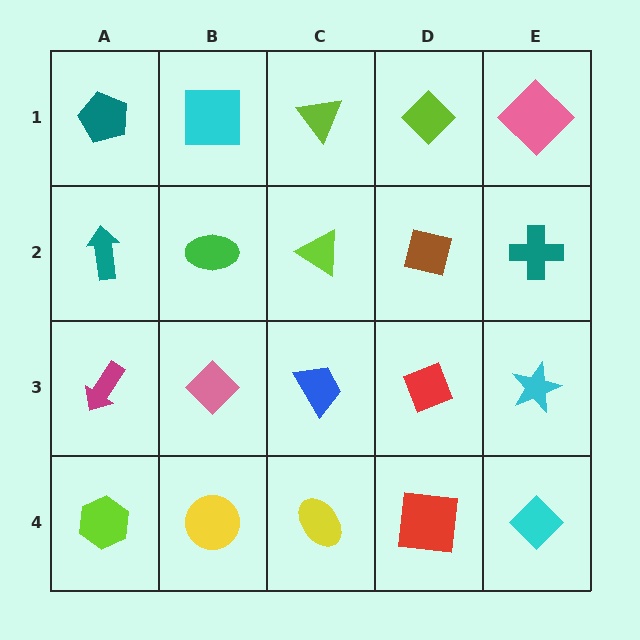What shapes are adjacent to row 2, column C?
A lime triangle (row 1, column C), a blue trapezoid (row 3, column C), a green ellipse (row 2, column B), a brown square (row 2, column D).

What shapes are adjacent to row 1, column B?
A green ellipse (row 2, column B), a teal pentagon (row 1, column A), a lime triangle (row 1, column C).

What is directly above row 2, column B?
A cyan square.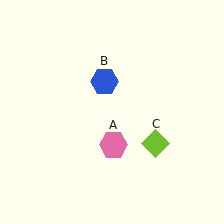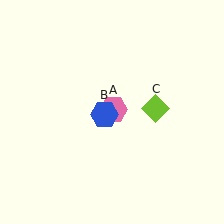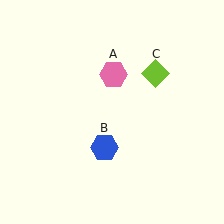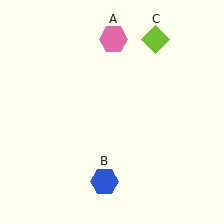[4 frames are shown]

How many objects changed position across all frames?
3 objects changed position: pink hexagon (object A), blue hexagon (object B), lime diamond (object C).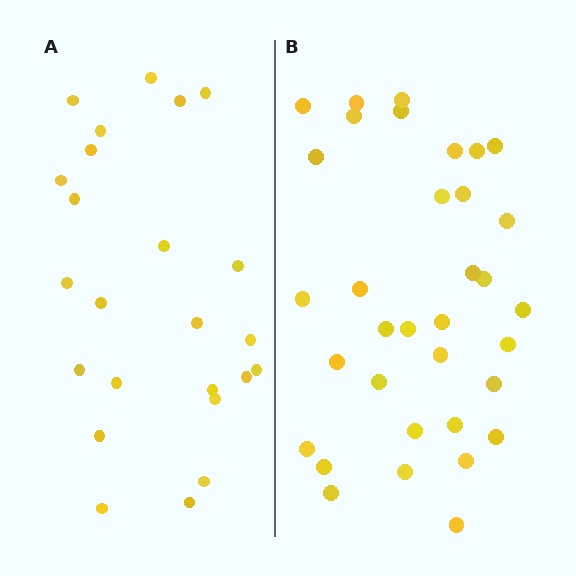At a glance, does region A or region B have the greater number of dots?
Region B (the right region) has more dots.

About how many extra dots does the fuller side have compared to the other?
Region B has roughly 10 or so more dots than region A.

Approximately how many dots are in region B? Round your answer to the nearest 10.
About 30 dots. (The exact count is 34, which rounds to 30.)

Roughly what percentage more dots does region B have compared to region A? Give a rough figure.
About 40% more.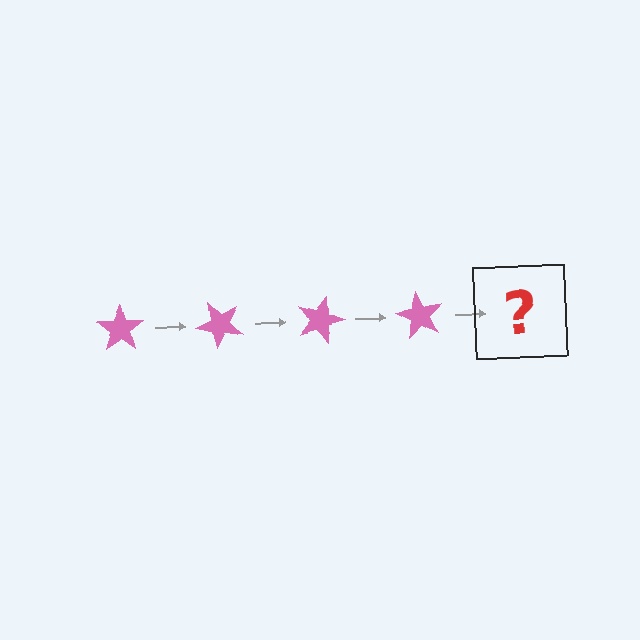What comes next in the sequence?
The next element should be a pink star rotated 180 degrees.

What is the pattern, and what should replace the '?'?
The pattern is that the star rotates 45 degrees each step. The '?' should be a pink star rotated 180 degrees.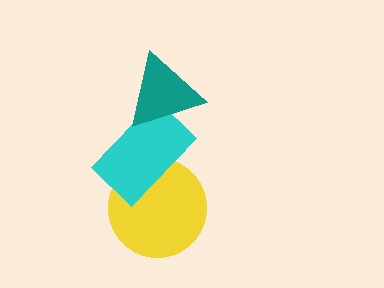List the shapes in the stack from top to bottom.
From top to bottom: the teal triangle, the cyan rectangle, the yellow circle.